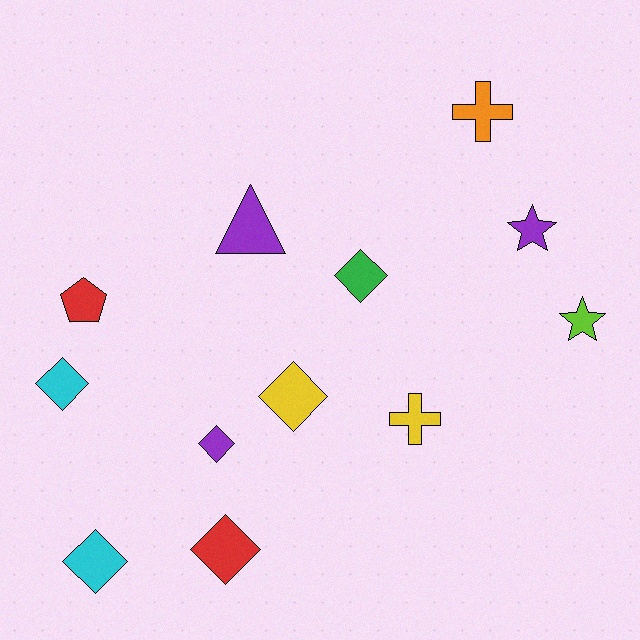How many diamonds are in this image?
There are 6 diamonds.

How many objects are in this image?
There are 12 objects.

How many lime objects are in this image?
There is 1 lime object.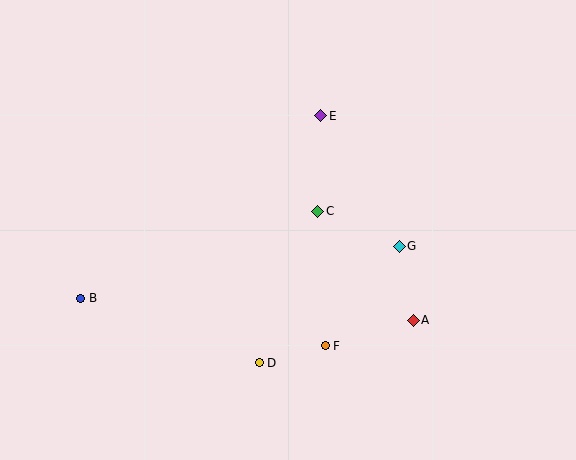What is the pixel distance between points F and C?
The distance between F and C is 135 pixels.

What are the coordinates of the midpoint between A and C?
The midpoint between A and C is at (365, 266).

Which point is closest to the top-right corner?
Point E is closest to the top-right corner.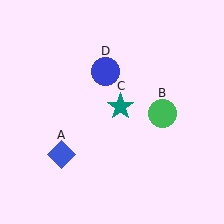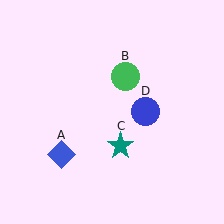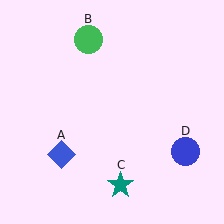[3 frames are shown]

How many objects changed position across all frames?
3 objects changed position: green circle (object B), teal star (object C), blue circle (object D).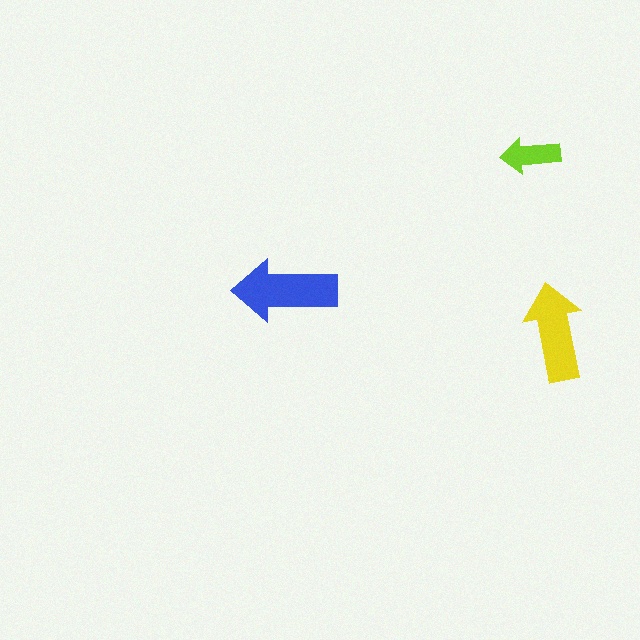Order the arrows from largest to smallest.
the blue one, the yellow one, the lime one.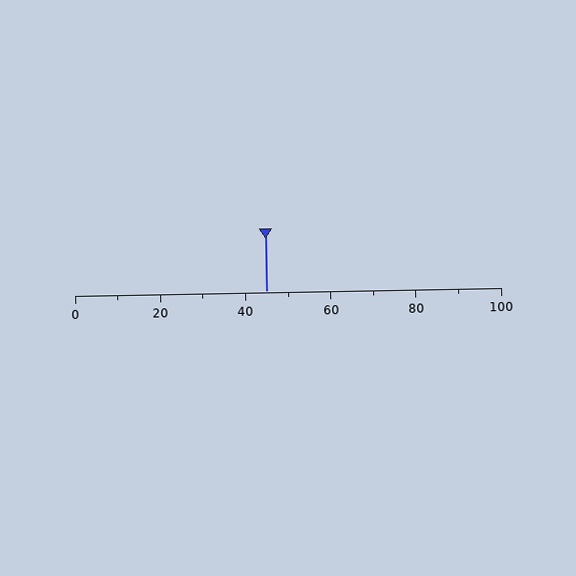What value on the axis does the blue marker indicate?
The marker indicates approximately 45.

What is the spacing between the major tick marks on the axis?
The major ticks are spaced 20 apart.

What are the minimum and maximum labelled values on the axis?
The axis runs from 0 to 100.